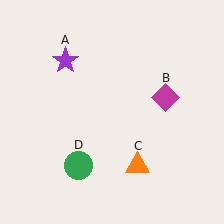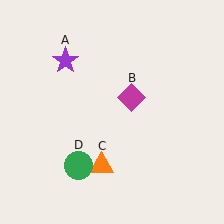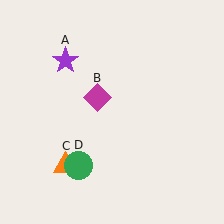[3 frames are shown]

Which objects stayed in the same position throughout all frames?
Purple star (object A) and green circle (object D) remained stationary.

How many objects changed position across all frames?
2 objects changed position: magenta diamond (object B), orange triangle (object C).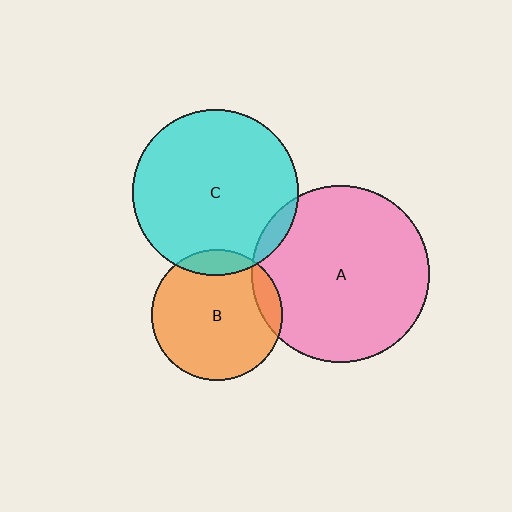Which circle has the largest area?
Circle A (pink).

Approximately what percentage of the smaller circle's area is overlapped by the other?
Approximately 5%.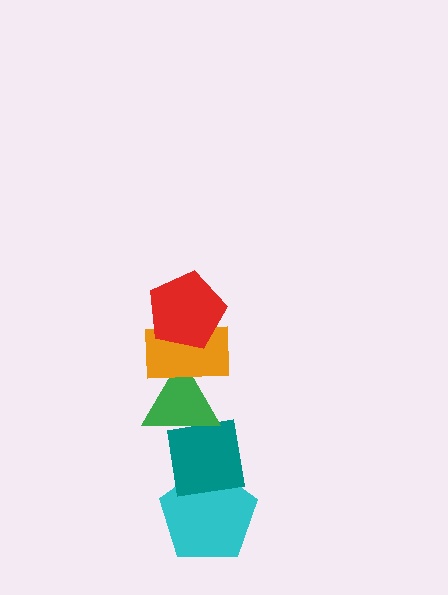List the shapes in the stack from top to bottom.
From top to bottom: the red pentagon, the orange rectangle, the green triangle, the teal square, the cyan pentagon.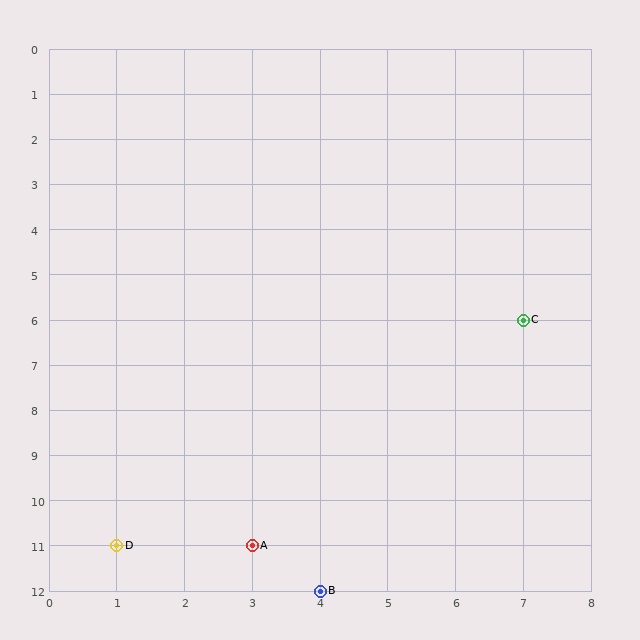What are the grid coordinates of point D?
Point D is at grid coordinates (1, 11).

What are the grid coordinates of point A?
Point A is at grid coordinates (3, 11).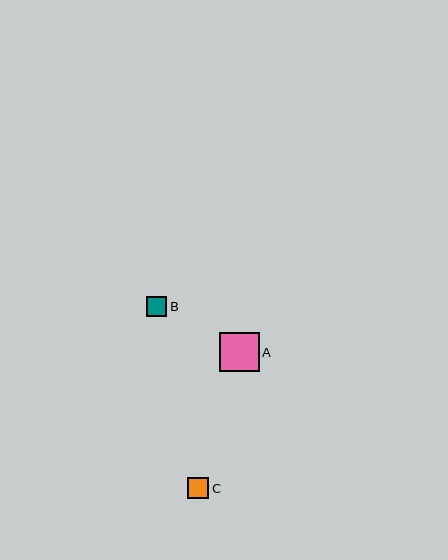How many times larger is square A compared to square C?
Square A is approximately 1.9 times the size of square C.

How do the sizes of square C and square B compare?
Square C and square B are approximately the same size.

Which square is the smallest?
Square B is the smallest with a size of approximately 20 pixels.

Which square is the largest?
Square A is the largest with a size of approximately 39 pixels.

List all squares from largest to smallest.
From largest to smallest: A, C, B.